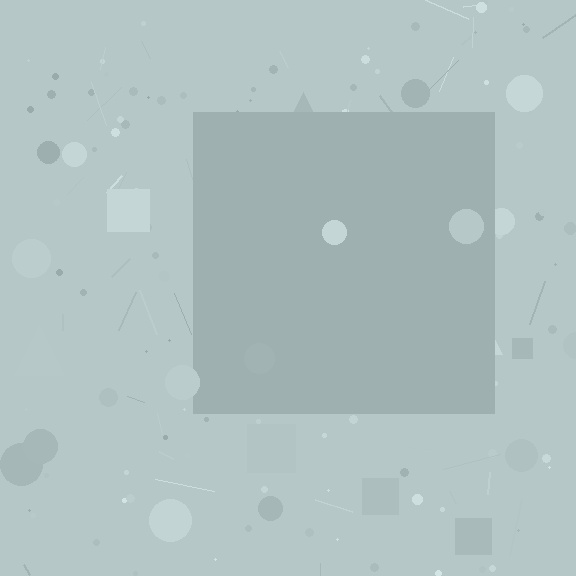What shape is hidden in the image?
A square is hidden in the image.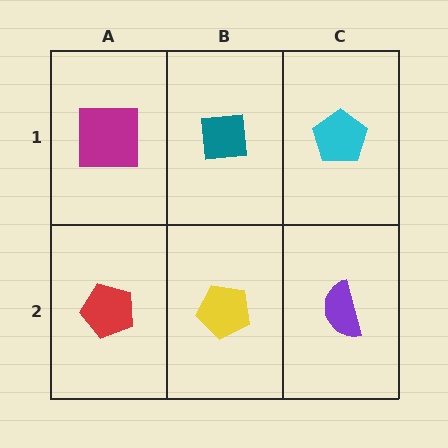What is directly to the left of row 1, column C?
A teal square.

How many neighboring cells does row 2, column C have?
2.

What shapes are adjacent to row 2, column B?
A teal square (row 1, column B), a red pentagon (row 2, column A), a purple semicircle (row 2, column C).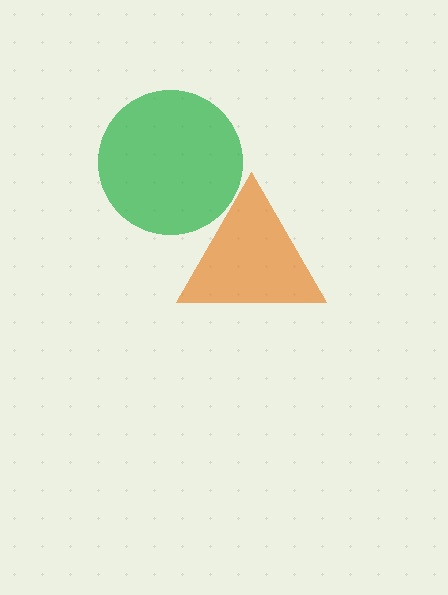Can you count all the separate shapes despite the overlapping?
Yes, there are 2 separate shapes.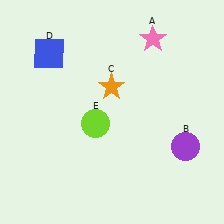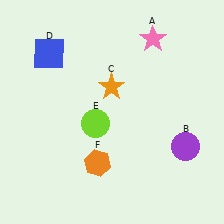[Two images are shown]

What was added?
An orange hexagon (F) was added in Image 2.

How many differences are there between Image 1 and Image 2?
There is 1 difference between the two images.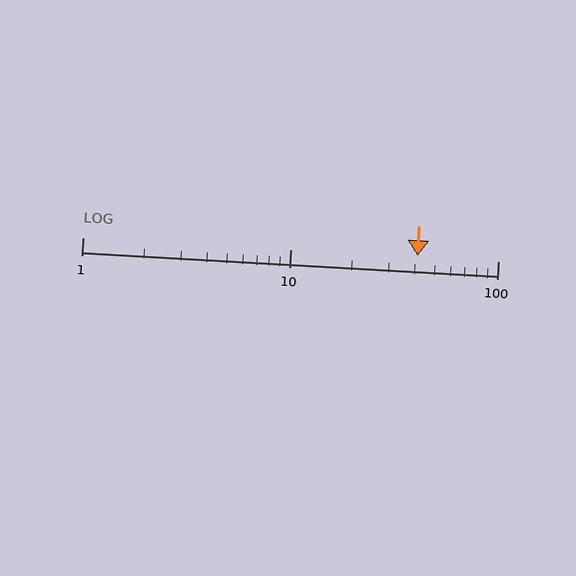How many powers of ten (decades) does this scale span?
The scale spans 2 decades, from 1 to 100.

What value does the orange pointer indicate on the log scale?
The pointer indicates approximately 41.